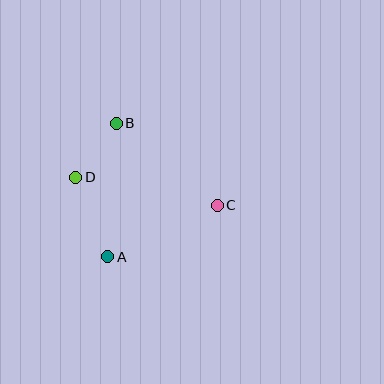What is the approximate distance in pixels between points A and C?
The distance between A and C is approximately 121 pixels.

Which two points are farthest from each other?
Points C and D are farthest from each other.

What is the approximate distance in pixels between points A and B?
The distance between A and B is approximately 134 pixels.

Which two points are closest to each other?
Points B and D are closest to each other.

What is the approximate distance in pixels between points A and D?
The distance between A and D is approximately 86 pixels.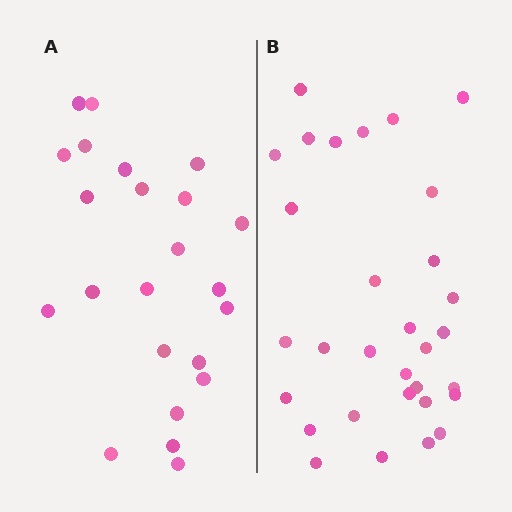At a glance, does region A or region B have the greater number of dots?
Region B (the right region) has more dots.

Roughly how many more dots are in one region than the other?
Region B has roughly 8 or so more dots than region A.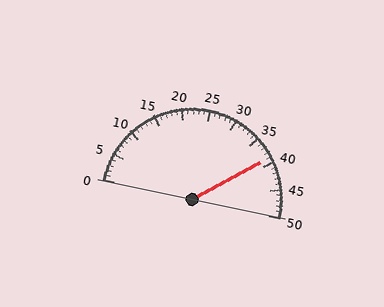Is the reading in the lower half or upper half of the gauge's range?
The reading is in the upper half of the range (0 to 50).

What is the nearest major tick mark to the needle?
The nearest major tick mark is 40.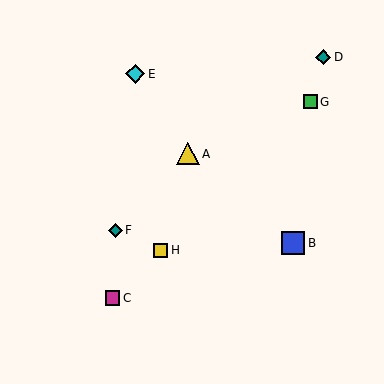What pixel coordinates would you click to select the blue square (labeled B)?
Click at (293, 243) to select the blue square B.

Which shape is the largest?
The blue square (labeled B) is the largest.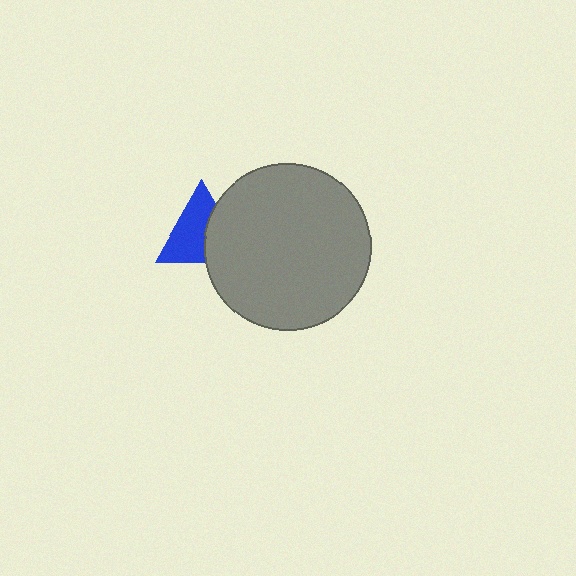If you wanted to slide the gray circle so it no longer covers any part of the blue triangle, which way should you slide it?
Slide it right — that is the most direct way to separate the two shapes.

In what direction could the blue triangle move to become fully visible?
The blue triangle could move left. That would shift it out from behind the gray circle entirely.